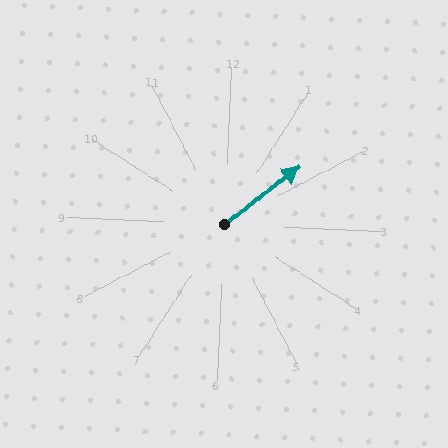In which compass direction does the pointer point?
Northeast.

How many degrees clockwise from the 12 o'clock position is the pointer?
Approximately 50 degrees.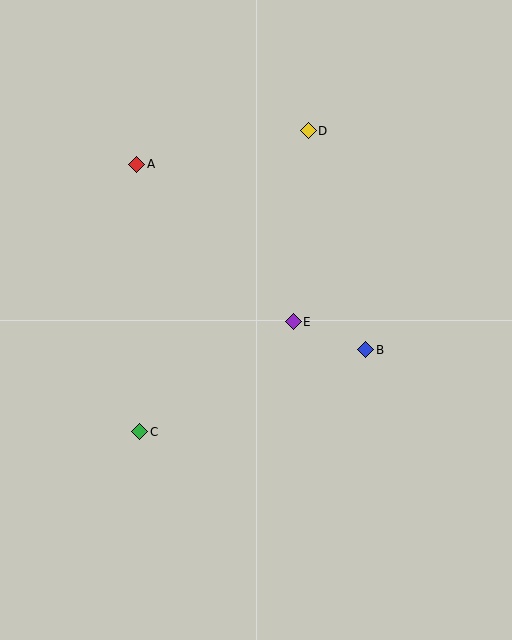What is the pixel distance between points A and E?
The distance between A and E is 222 pixels.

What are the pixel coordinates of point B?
Point B is at (366, 350).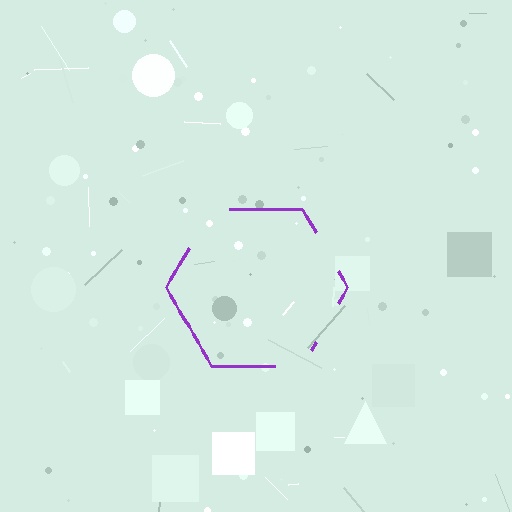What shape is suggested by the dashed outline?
The dashed outline suggests a hexagon.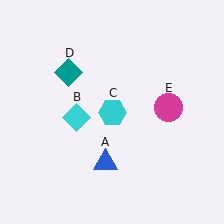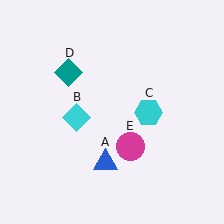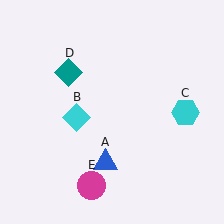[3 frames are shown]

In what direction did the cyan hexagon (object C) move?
The cyan hexagon (object C) moved right.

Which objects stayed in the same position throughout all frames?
Blue triangle (object A) and cyan diamond (object B) and teal diamond (object D) remained stationary.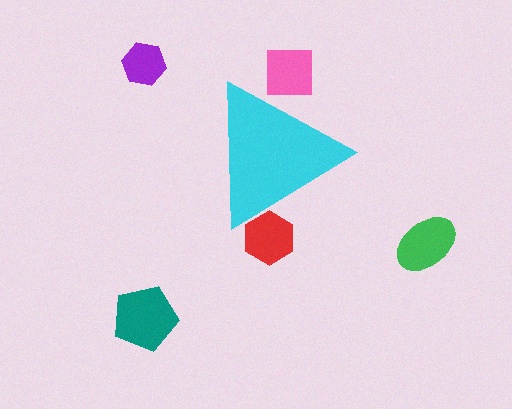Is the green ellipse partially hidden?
No, the green ellipse is fully visible.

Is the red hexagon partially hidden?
Yes, the red hexagon is partially hidden behind the cyan triangle.